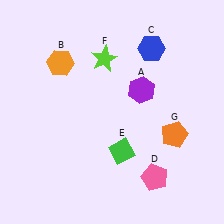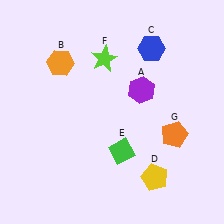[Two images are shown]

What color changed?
The pentagon (D) changed from pink in Image 1 to yellow in Image 2.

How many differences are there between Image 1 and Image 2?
There is 1 difference between the two images.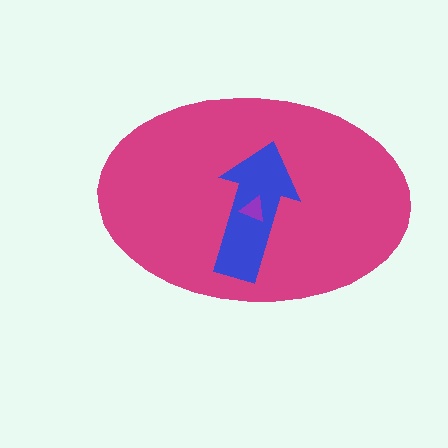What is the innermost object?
The purple triangle.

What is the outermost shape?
The magenta ellipse.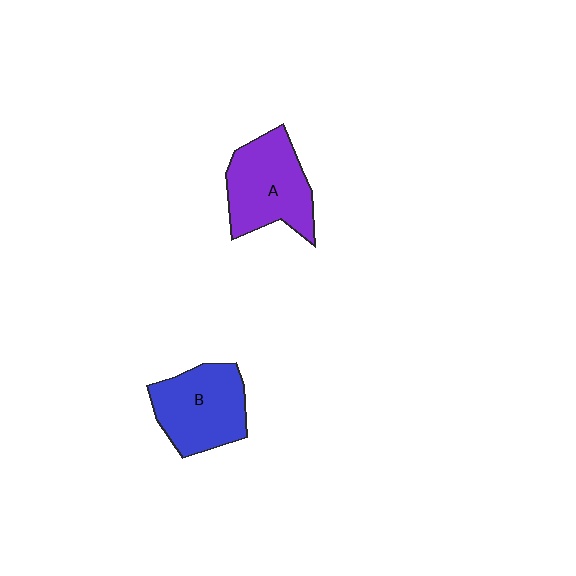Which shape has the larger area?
Shape A (purple).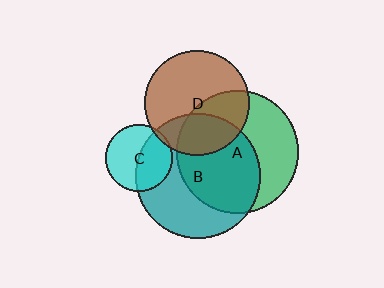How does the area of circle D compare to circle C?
Approximately 2.5 times.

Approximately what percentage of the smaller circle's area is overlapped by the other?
Approximately 40%.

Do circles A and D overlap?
Yes.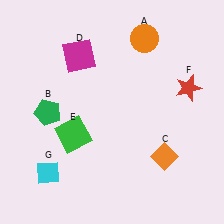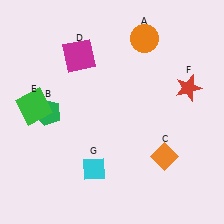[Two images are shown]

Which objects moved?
The objects that moved are: the green square (E), the cyan diamond (G).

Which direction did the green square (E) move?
The green square (E) moved left.